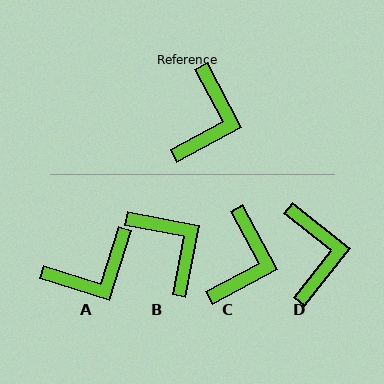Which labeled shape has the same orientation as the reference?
C.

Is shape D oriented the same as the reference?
No, it is off by about 24 degrees.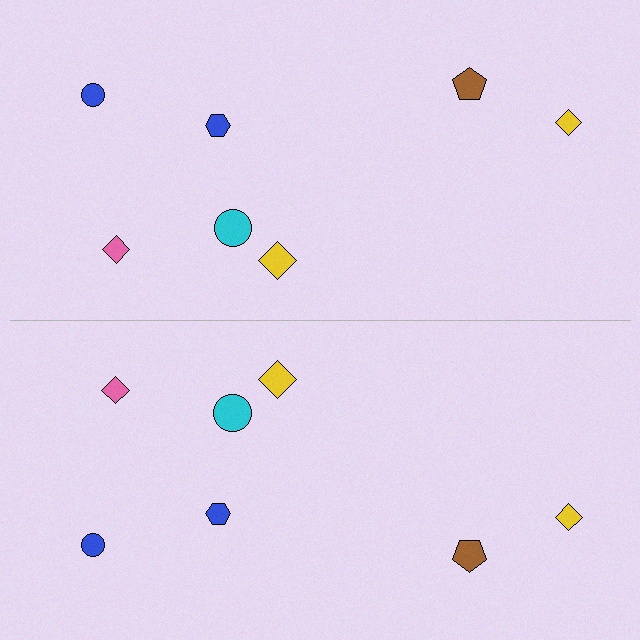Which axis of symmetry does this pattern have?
The pattern has a horizontal axis of symmetry running through the center of the image.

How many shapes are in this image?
There are 14 shapes in this image.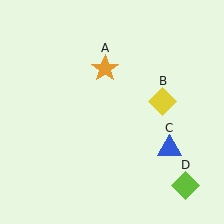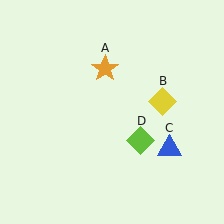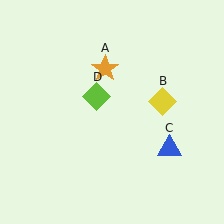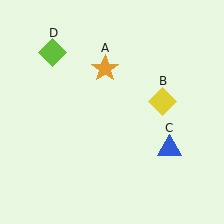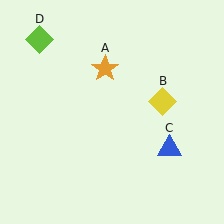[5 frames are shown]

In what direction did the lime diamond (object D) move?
The lime diamond (object D) moved up and to the left.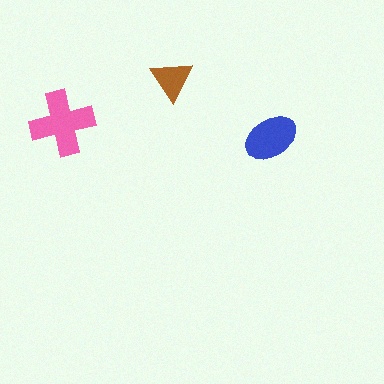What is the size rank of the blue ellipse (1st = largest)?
2nd.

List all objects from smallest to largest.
The brown triangle, the blue ellipse, the pink cross.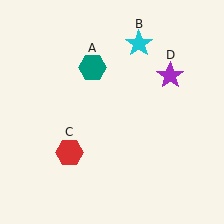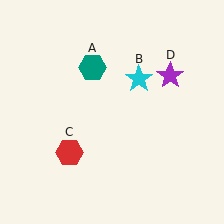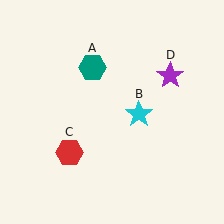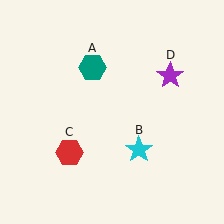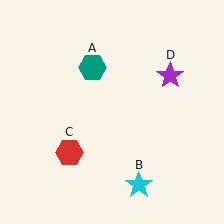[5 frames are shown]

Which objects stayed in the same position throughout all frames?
Teal hexagon (object A) and red hexagon (object C) and purple star (object D) remained stationary.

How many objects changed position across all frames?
1 object changed position: cyan star (object B).